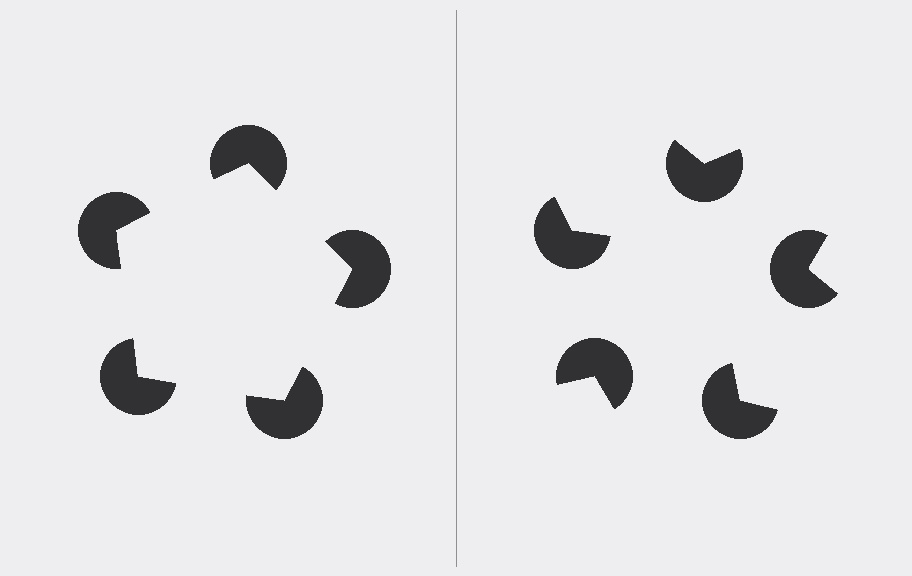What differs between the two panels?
The pac-man discs are positioned identically on both sides; only the wedge orientations differ. On the left they align to a pentagon; on the right they are misaligned.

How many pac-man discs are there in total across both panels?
10 — 5 on each side.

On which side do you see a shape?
An illusory pentagon appears on the left side. On the right side the wedge cuts are rotated, so no coherent shape forms.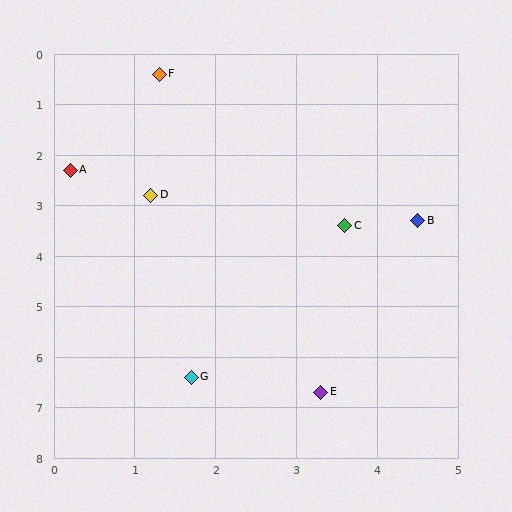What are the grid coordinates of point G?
Point G is at approximately (1.7, 6.4).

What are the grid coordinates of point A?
Point A is at approximately (0.2, 2.3).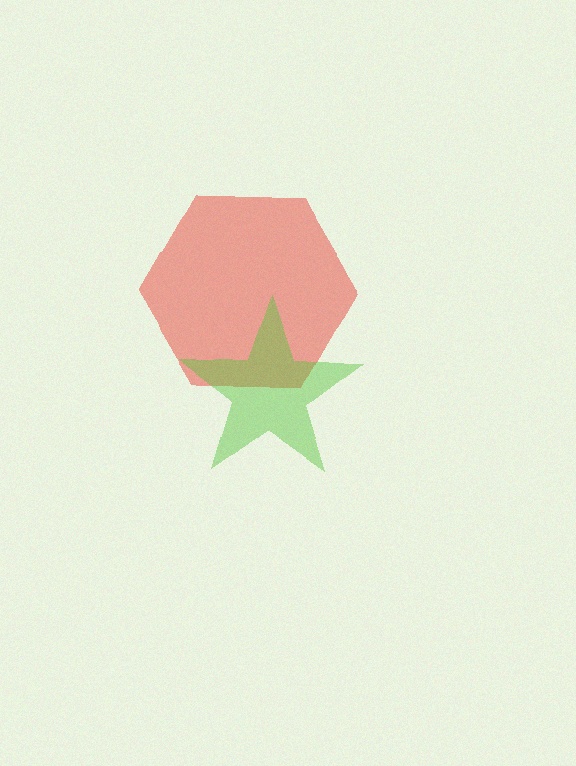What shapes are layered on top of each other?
The layered shapes are: a red hexagon, a lime star.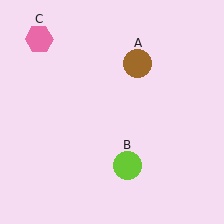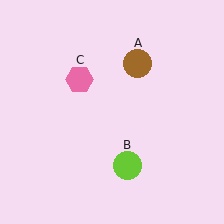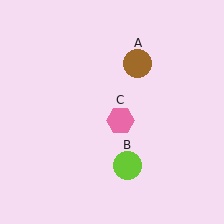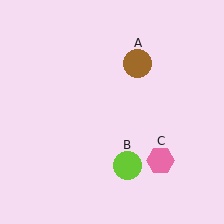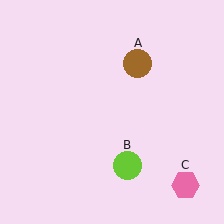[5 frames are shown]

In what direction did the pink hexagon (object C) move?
The pink hexagon (object C) moved down and to the right.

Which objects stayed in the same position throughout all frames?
Brown circle (object A) and lime circle (object B) remained stationary.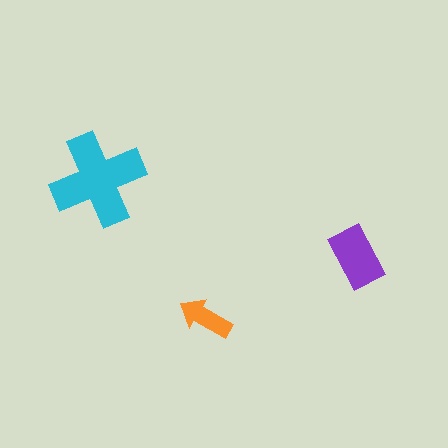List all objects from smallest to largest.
The orange arrow, the purple rectangle, the cyan cross.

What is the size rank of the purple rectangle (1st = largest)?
2nd.